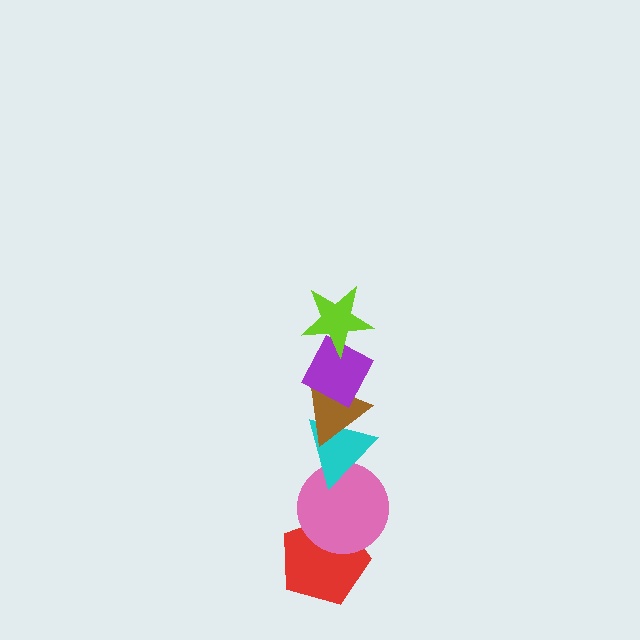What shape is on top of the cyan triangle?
The brown triangle is on top of the cyan triangle.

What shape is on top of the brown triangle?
The purple diamond is on top of the brown triangle.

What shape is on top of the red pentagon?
The pink circle is on top of the red pentagon.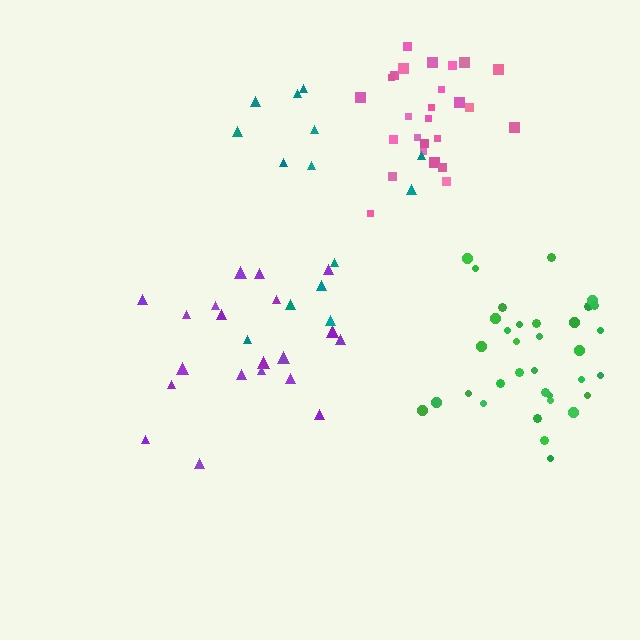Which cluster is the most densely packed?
Green.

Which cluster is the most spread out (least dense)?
Teal.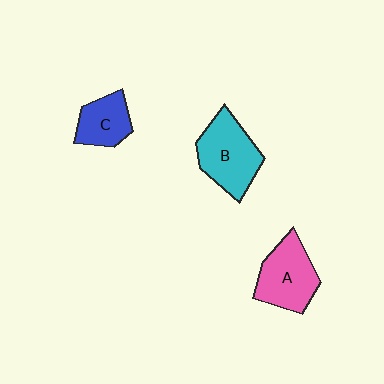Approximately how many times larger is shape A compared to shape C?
Approximately 1.5 times.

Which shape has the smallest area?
Shape C (blue).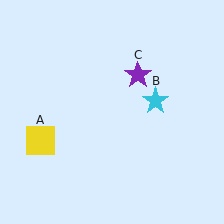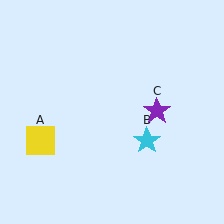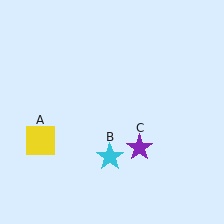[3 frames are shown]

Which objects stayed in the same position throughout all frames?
Yellow square (object A) remained stationary.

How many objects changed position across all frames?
2 objects changed position: cyan star (object B), purple star (object C).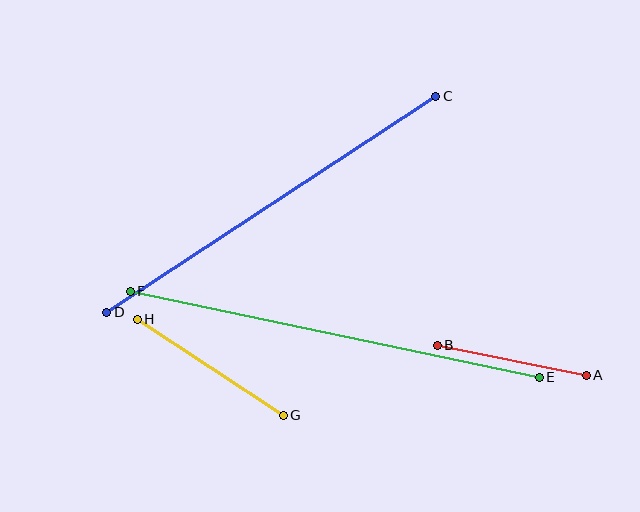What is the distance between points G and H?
The distance is approximately 175 pixels.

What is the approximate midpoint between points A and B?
The midpoint is at approximately (512, 360) pixels.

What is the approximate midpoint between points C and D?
The midpoint is at approximately (271, 204) pixels.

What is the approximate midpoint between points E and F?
The midpoint is at approximately (335, 334) pixels.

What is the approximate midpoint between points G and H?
The midpoint is at approximately (210, 367) pixels.